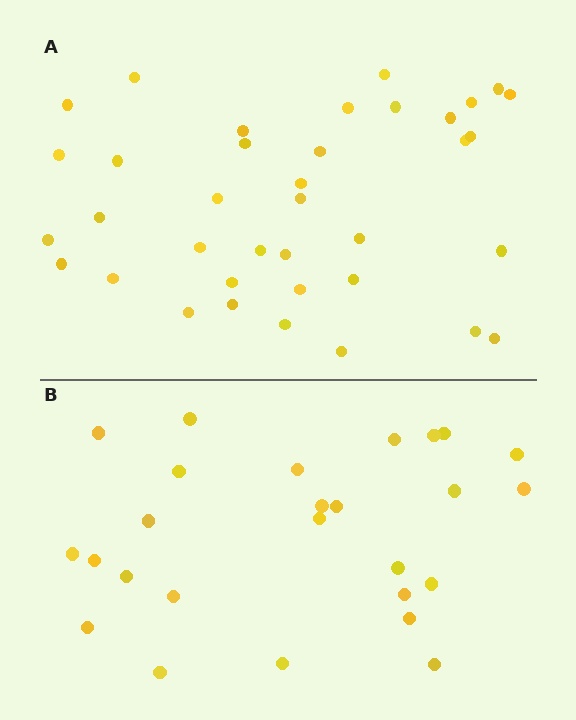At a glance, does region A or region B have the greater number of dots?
Region A (the top region) has more dots.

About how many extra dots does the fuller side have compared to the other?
Region A has roughly 12 or so more dots than region B.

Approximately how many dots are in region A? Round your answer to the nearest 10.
About 40 dots. (The exact count is 37, which rounds to 40.)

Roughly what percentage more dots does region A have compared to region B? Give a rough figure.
About 40% more.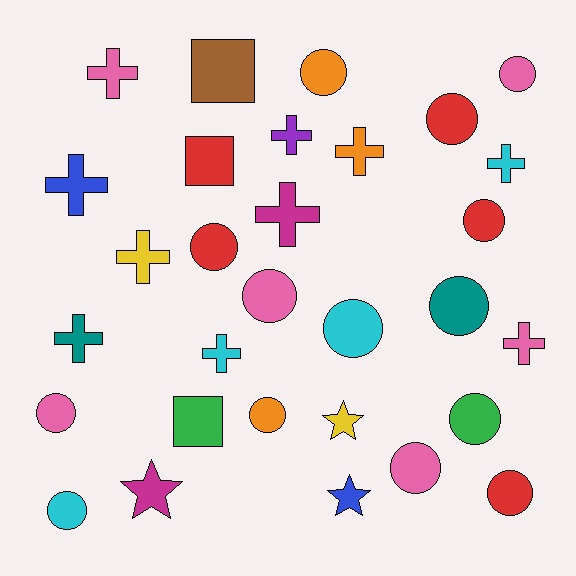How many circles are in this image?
There are 14 circles.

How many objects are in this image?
There are 30 objects.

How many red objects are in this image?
There are 5 red objects.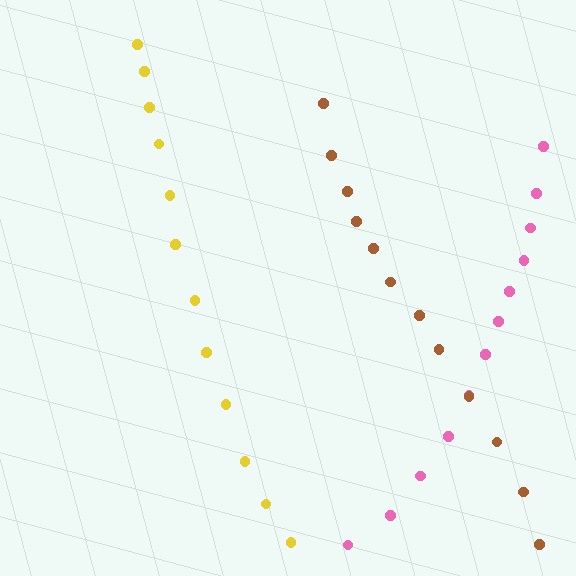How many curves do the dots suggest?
There are 3 distinct paths.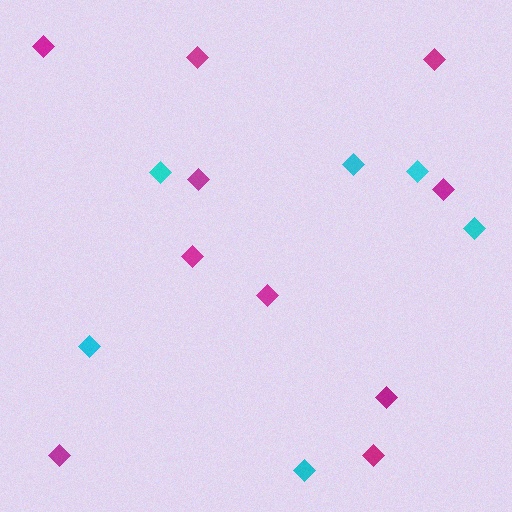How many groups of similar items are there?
There are 2 groups: one group of magenta diamonds (10) and one group of cyan diamonds (6).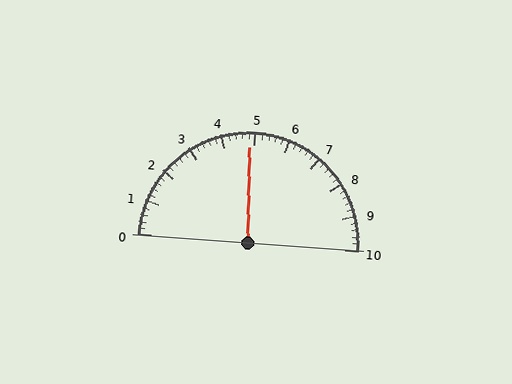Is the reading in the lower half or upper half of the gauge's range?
The reading is in the lower half of the range (0 to 10).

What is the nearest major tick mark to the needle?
The nearest major tick mark is 5.